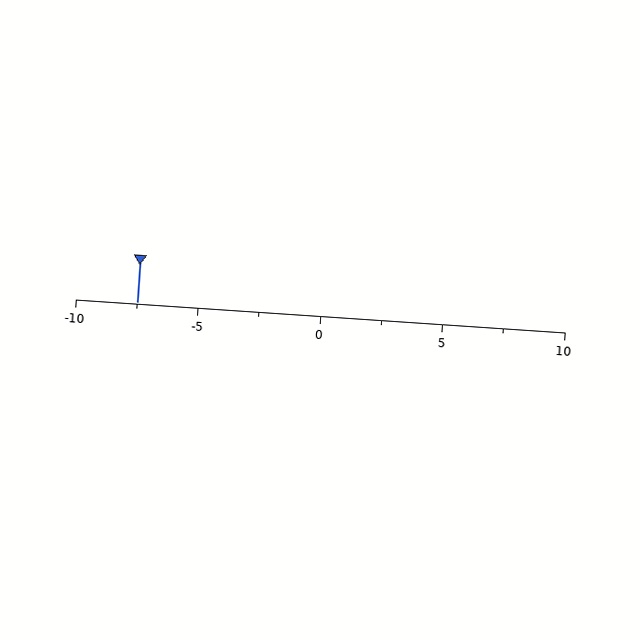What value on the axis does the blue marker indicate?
The marker indicates approximately -7.5.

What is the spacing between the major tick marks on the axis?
The major ticks are spaced 5 apart.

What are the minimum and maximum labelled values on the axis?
The axis runs from -10 to 10.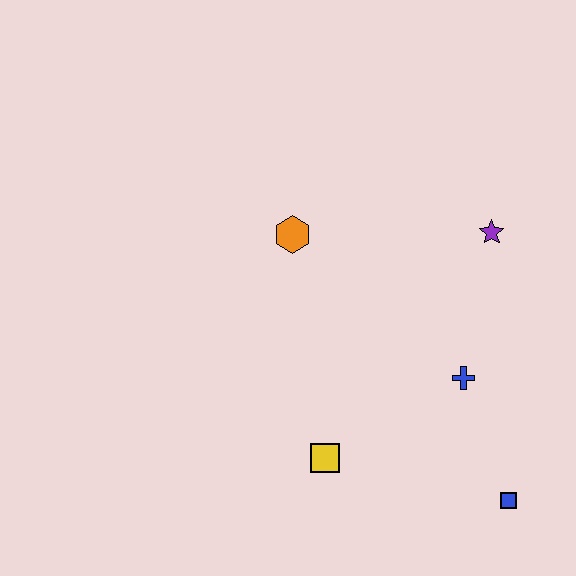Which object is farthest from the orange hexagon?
The blue square is farthest from the orange hexagon.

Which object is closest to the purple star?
The blue cross is closest to the purple star.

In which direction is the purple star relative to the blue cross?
The purple star is above the blue cross.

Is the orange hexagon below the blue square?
No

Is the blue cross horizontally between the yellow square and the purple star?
Yes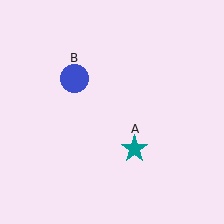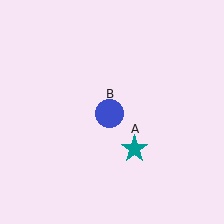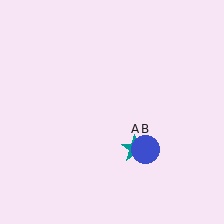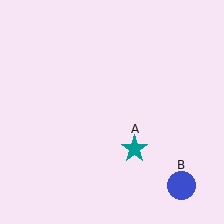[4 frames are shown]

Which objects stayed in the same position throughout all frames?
Teal star (object A) remained stationary.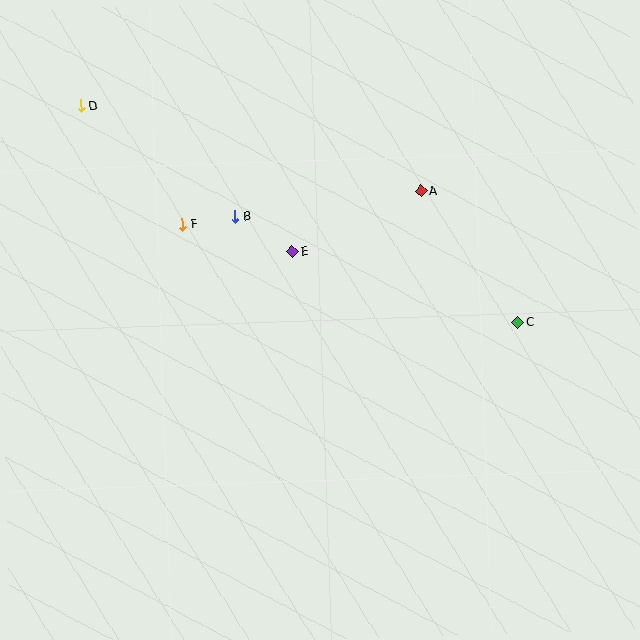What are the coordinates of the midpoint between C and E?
The midpoint between C and E is at (405, 287).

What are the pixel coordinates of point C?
Point C is at (518, 322).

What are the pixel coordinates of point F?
Point F is at (183, 225).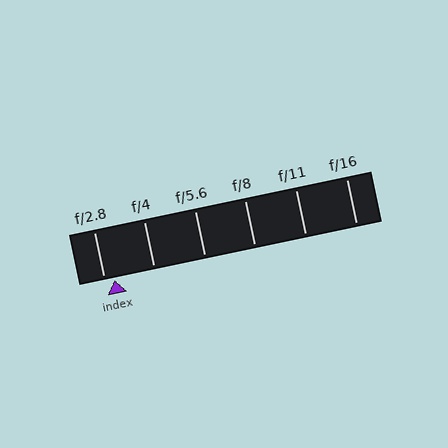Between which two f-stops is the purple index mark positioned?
The index mark is between f/2.8 and f/4.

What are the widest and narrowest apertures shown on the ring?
The widest aperture shown is f/2.8 and the narrowest is f/16.